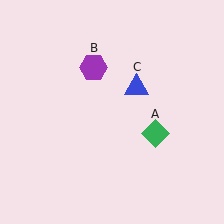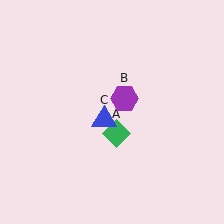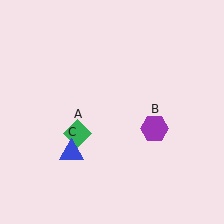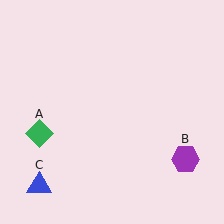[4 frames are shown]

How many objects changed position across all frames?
3 objects changed position: green diamond (object A), purple hexagon (object B), blue triangle (object C).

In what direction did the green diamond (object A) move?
The green diamond (object A) moved left.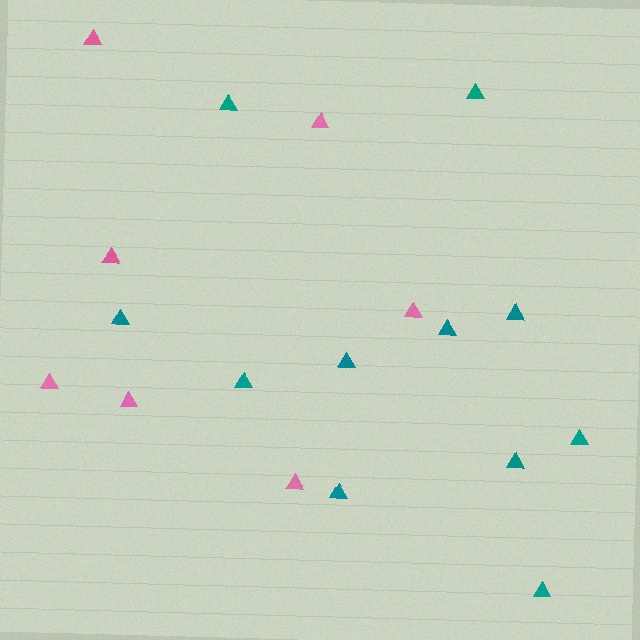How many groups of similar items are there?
There are 2 groups: one group of teal triangles (11) and one group of pink triangles (7).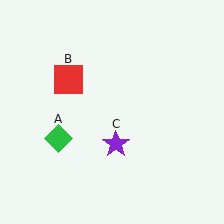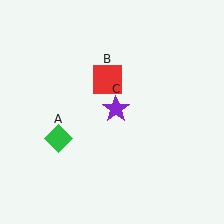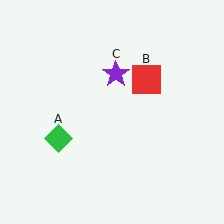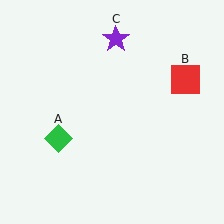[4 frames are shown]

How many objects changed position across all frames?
2 objects changed position: red square (object B), purple star (object C).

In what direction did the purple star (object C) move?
The purple star (object C) moved up.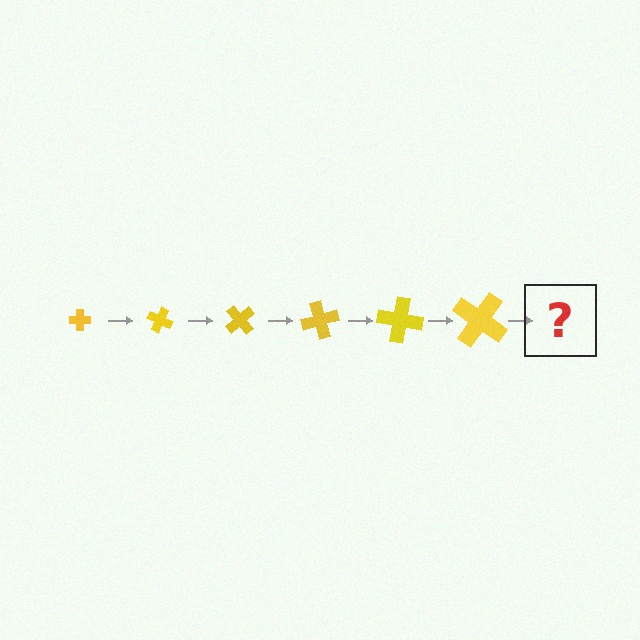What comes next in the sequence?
The next element should be a cross, larger than the previous one and rotated 150 degrees from the start.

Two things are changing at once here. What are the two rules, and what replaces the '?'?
The two rules are that the cross grows larger each step and it rotates 25 degrees each step. The '?' should be a cross, larger than the previous one and rotated 150 degrees from the start.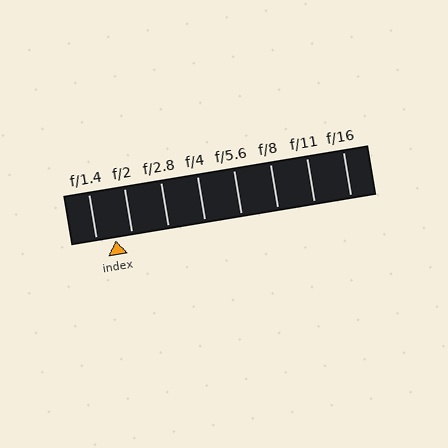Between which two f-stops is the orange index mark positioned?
The index mark is between f/1.4 and f/2.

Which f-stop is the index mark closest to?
The index mark is closest to f/2.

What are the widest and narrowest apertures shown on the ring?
The widest aperture shown is f/1.4 and the narrowest is f/16.